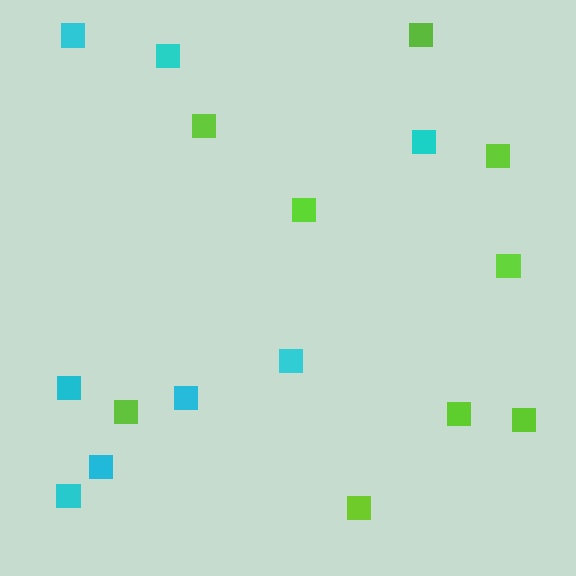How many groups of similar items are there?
There are 2 groups: one group of lime squares (9) and one group of cyan squares (8).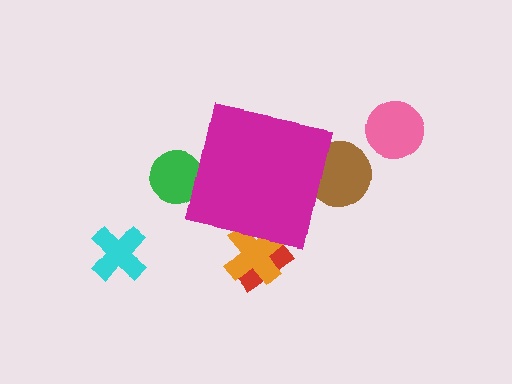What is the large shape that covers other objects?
A magenta square.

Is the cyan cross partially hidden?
No, the cyan cross is fully visible.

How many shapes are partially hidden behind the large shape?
4 shapes are partially hidden.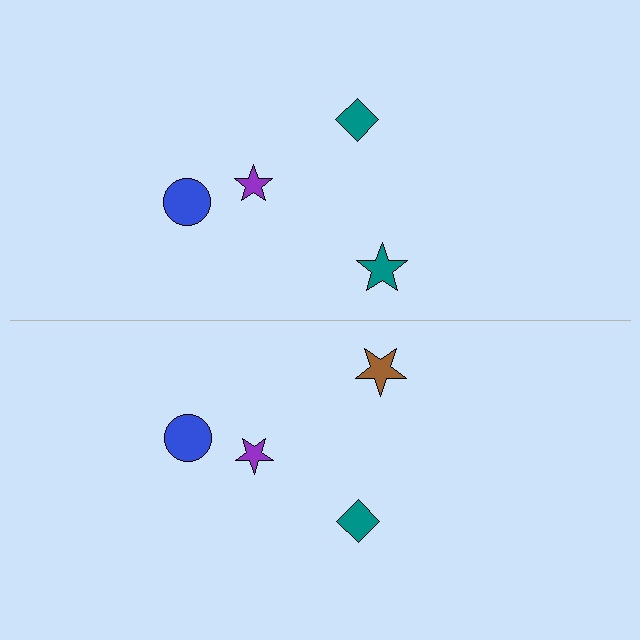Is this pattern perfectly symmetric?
No, the pattern is not perfectly symmetric. The brown star on the bottom side breaks the symmetry — its mirror counterpart is teal.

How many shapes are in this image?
There are 8 shapes in this image.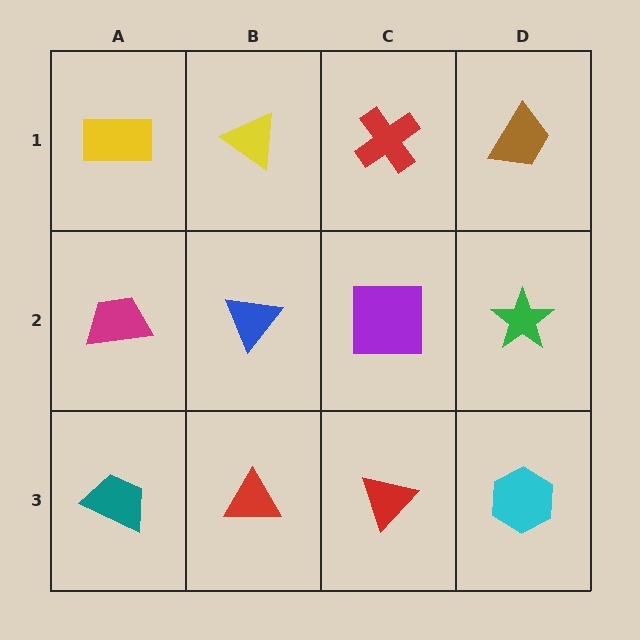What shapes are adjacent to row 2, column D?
A brown trapezoid (row 1, column D), a cyan hexagon (row 3, column D), a purple square (row 2, column C).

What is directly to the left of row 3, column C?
A red triangle.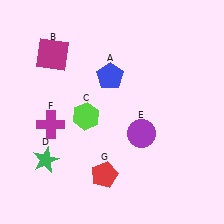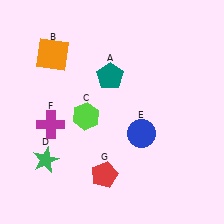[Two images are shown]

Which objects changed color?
A changed from blue to teal. B changed from magenta to orange. E changed from purple to blue.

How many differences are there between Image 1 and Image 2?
There are 3 differences between the two images.